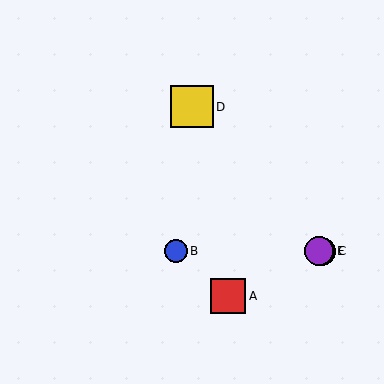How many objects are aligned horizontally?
3 objects (B, C, E) are aligned horizontally.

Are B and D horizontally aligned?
No, B is at y≈251 and D is at y≈107.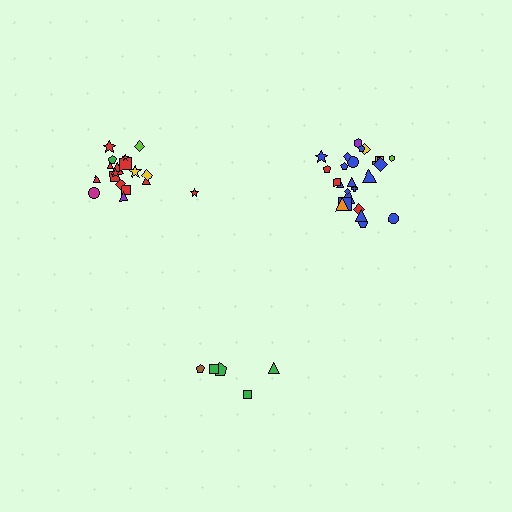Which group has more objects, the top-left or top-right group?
The top-right group.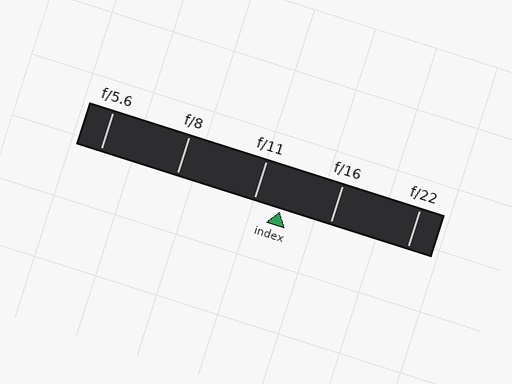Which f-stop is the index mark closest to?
The index mark is closest to f/11.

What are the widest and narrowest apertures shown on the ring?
The widest aperture shown is f/5.6 and the narrowest is f/22.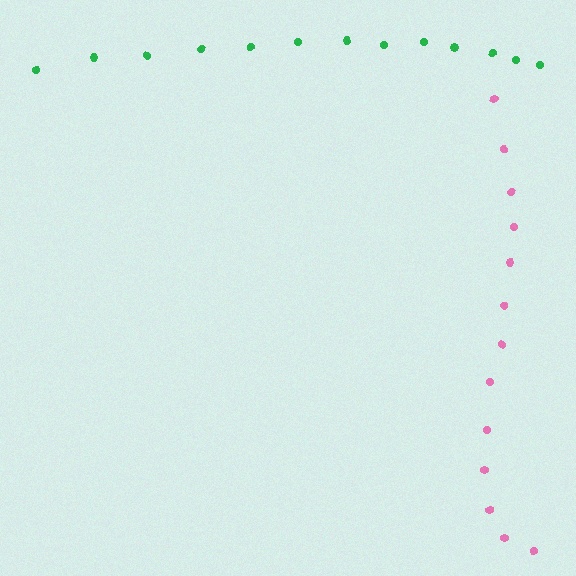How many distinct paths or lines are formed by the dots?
There are 2 distinct paths.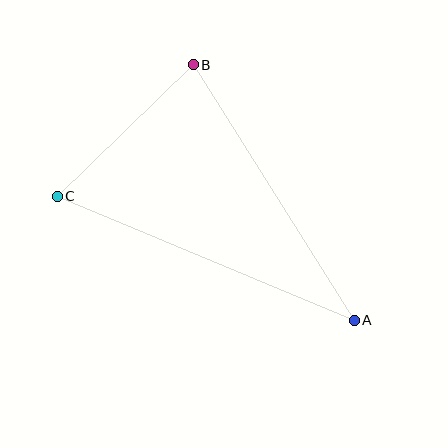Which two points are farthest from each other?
Points A and C are farthest from each other.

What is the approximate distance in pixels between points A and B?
The distance between A and B is approximately 302 pixels.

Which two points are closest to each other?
Points B and C are closest to each other.